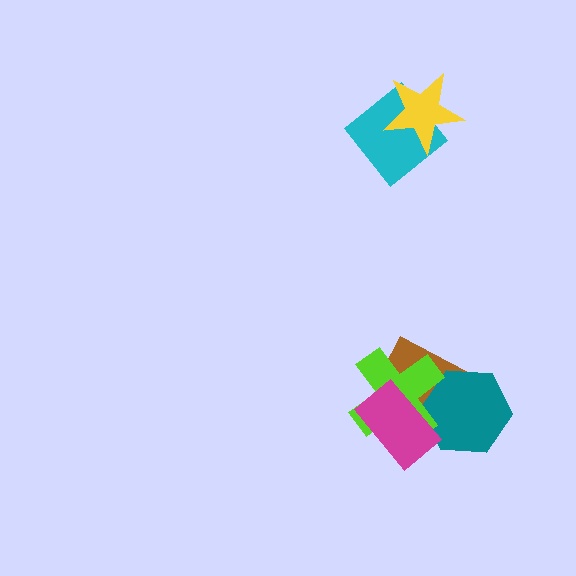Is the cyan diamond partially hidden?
Yes, it is partially covered by another shape.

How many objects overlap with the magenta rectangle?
3 objects overlap with the magenta rectangle.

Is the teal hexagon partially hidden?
Yes, it is partially covered by another shape.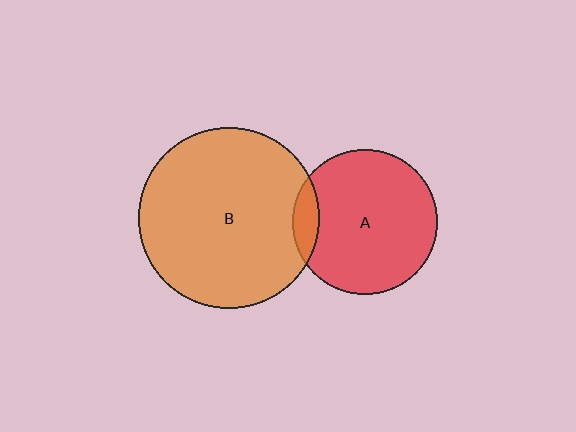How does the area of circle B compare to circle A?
Approximately 1.6 times.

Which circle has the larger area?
Circle B (orange).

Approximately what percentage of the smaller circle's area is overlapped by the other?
Approximately 10%.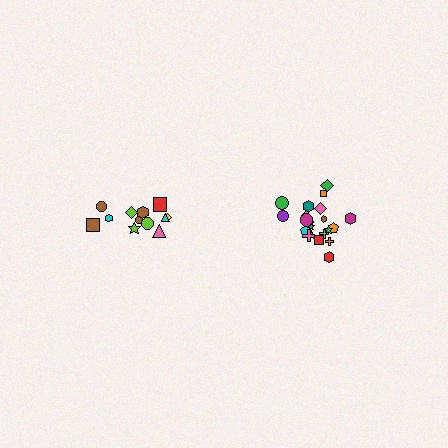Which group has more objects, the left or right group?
The right group.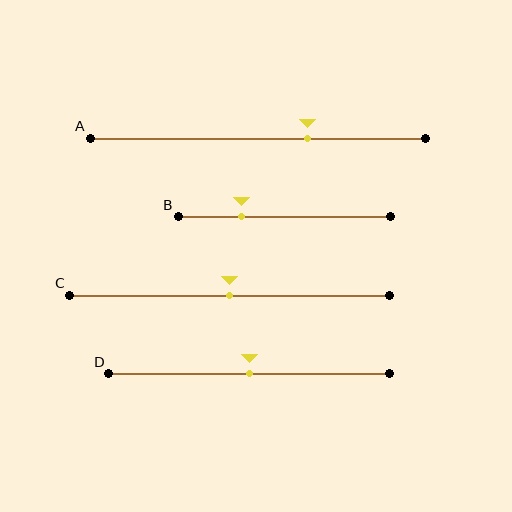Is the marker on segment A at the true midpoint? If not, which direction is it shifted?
No, the marker on segment A is shifted to the right by about 15% of the segment length.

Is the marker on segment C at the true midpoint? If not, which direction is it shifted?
Yes, the marker on segment C is at the true midpoint.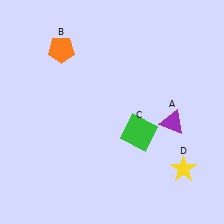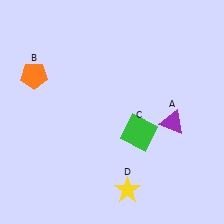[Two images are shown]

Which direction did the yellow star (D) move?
The yellow star (D) moved left.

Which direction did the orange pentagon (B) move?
The orange pentagon (B) moved left.